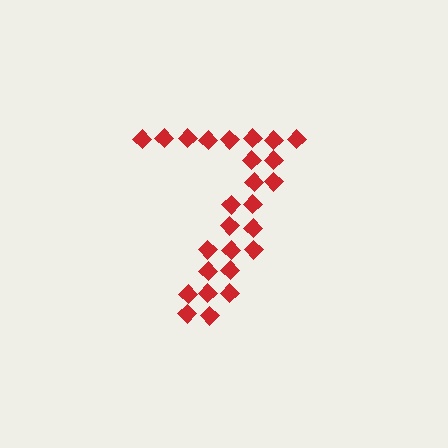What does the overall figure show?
The overall figure shows the digit 7.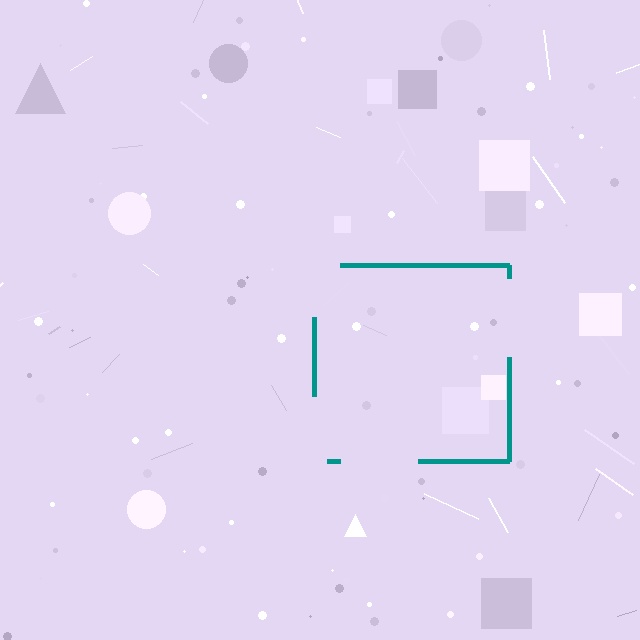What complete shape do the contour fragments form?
The contour fragments form a square.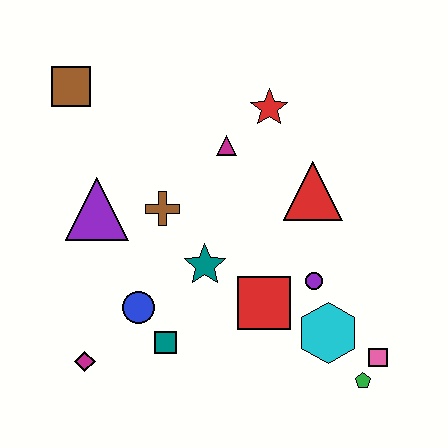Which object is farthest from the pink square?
The brown square is farthest from the pink square.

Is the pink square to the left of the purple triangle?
No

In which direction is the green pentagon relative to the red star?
The green pentagon is below the red star.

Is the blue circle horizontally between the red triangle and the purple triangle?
Yes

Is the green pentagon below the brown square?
Yes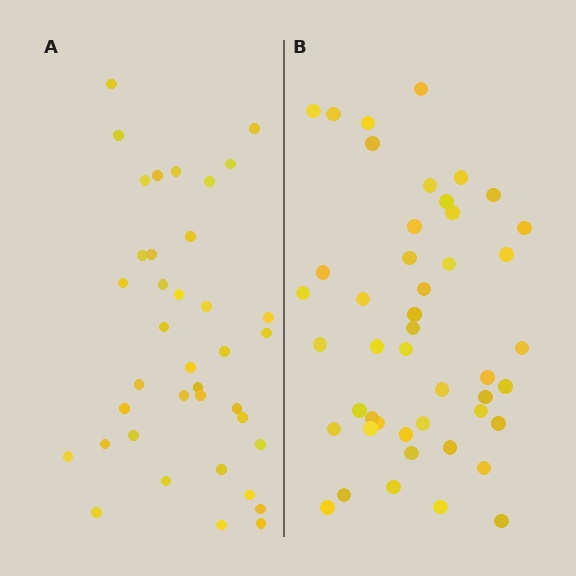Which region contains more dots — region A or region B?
Region B (the right region) has more dots.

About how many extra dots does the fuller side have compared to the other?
Region B has roughly 8 or so more dots than region A.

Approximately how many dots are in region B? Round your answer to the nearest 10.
About 50 dots. (The exact count is 46, which rounds to 50.)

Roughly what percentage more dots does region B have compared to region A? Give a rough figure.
About 20% more.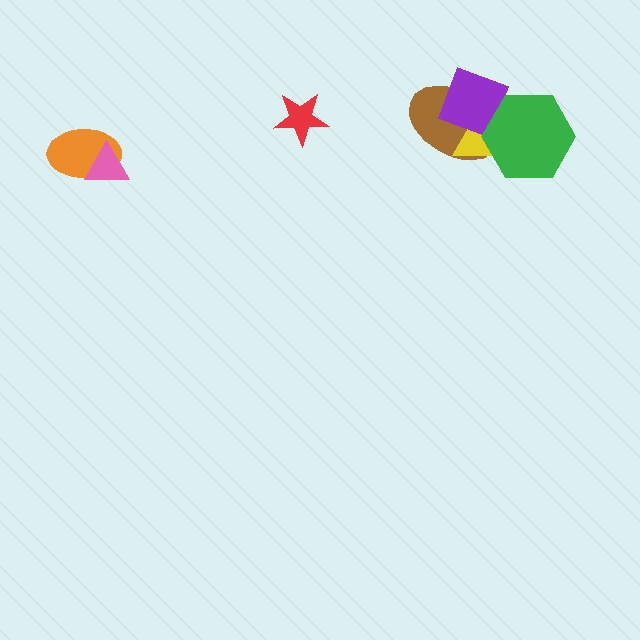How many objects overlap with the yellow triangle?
3 objects overlap with the yellow triangle.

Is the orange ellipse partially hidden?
Yes, it is partially covered by another shape.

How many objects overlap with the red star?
0 objects overlap with the red star.